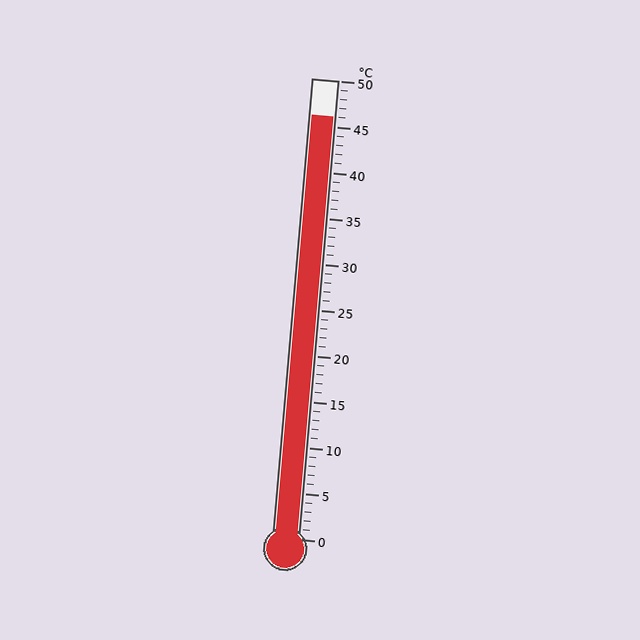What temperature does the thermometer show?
The thermometer shows approximately 46°C.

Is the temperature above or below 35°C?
The temperature is above 35°C.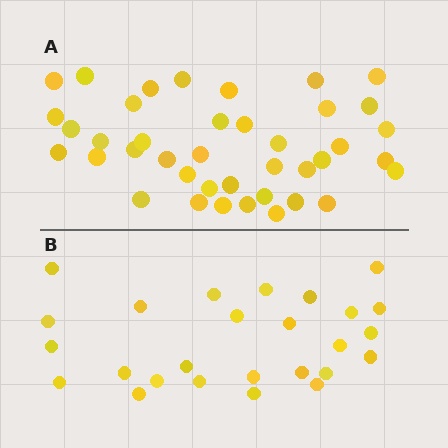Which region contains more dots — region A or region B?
Region A (the top region) has more dots.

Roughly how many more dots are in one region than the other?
Region A has approximately 15 more dots than region B.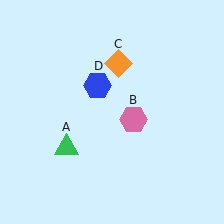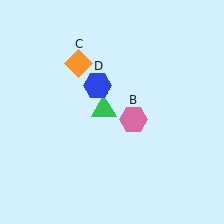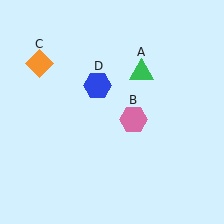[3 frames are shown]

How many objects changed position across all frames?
2 objects changed position: green triangle (object A), orange diamond (object C).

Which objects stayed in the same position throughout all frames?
Pink hexagon (object B) and blue hexagon (object D) remained stationary.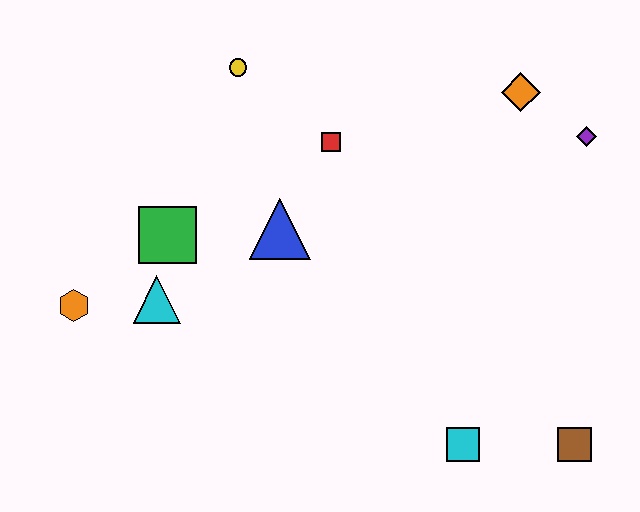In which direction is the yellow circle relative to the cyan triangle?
The yellow circle is above the cyan triangle.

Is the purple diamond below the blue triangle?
No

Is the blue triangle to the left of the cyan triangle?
No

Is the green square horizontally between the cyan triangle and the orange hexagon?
No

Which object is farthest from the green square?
The brown square is farthest from the green square.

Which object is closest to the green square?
The cyan triangle is closest to the green square.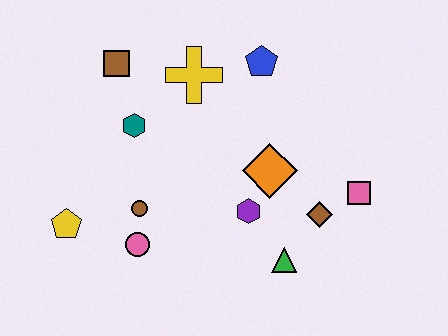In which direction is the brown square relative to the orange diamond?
The brown square is to the left of the orange diamond.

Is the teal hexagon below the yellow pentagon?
No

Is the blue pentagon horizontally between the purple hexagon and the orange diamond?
Yes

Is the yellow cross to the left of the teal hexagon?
No